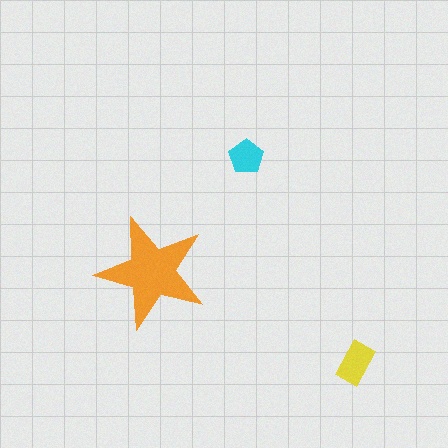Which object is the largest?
The orange star.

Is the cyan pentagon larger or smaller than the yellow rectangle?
Smaller.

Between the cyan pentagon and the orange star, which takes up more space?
The orange star.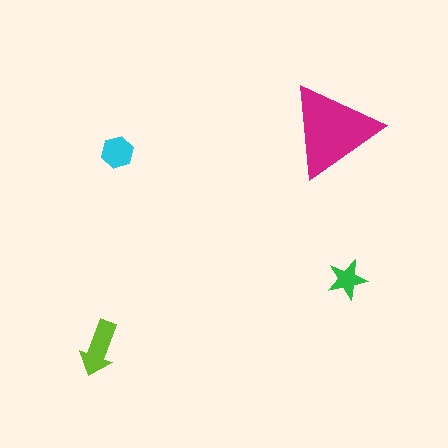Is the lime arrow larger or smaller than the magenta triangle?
Smaller.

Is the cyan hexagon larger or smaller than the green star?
Larger.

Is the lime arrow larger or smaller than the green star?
Larger.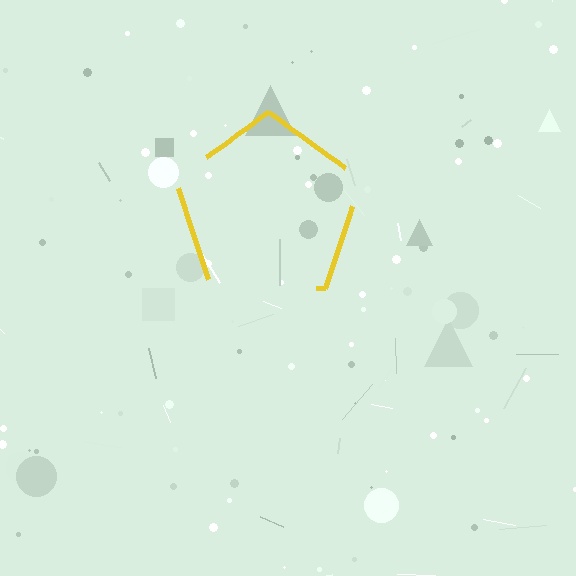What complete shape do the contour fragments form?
The contour fragments form a pentagon.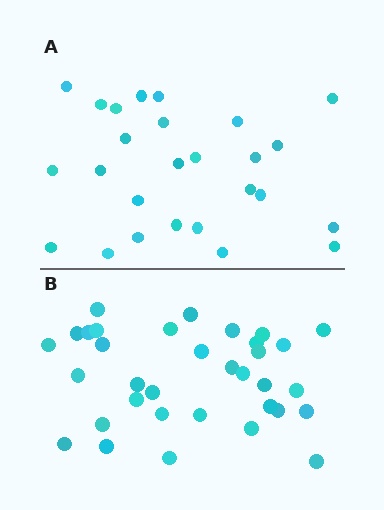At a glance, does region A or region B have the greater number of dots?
Region B (the bottom region) has more dots.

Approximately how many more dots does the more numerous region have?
Region B has roughly 8 or so more dots than region A.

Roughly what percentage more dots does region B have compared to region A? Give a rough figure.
About 30% more.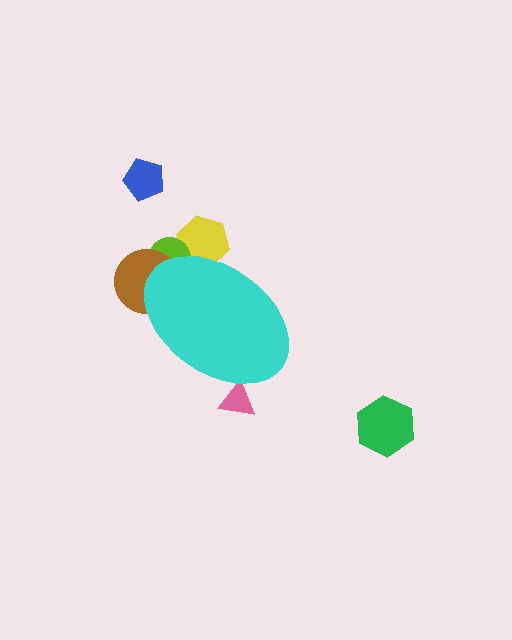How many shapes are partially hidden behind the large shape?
4 shapes are partially hidden.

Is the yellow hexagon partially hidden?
Yes, the yellow hexagon is partially hidden behind the cyan ellipse.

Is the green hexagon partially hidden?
No, the green hexagon is fully visible.